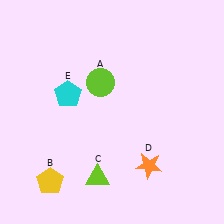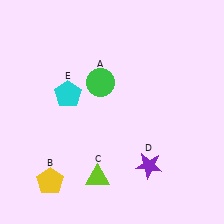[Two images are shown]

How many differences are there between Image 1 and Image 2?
There are 2 differences between the two images.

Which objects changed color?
A changed from lime to green. D changed from orange to purple.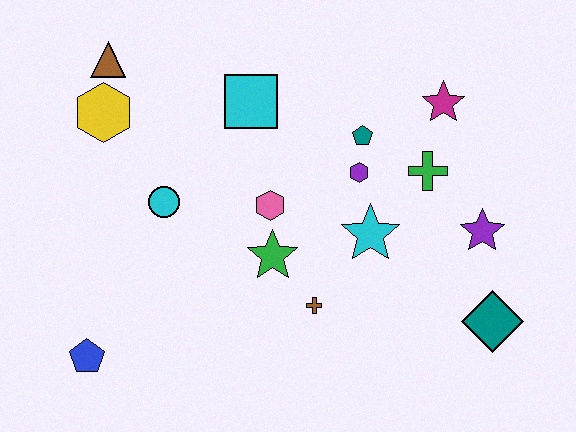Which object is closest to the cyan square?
The pink hexagon is closest to the cyan square.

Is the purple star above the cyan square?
No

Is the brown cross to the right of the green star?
Yes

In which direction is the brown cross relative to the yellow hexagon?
The brown cross is to the right of the yellow hexagon.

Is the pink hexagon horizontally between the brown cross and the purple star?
No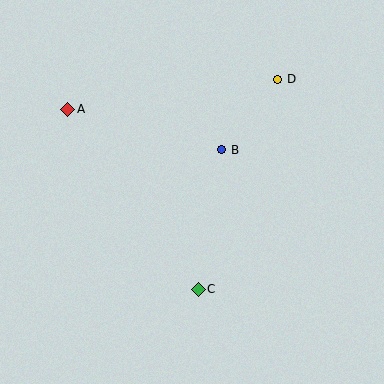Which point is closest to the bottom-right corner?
Point C is closest to the bottom-right corner.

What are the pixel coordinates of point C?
Point C is at (198, 289).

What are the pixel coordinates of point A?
Point A is at (68, 109).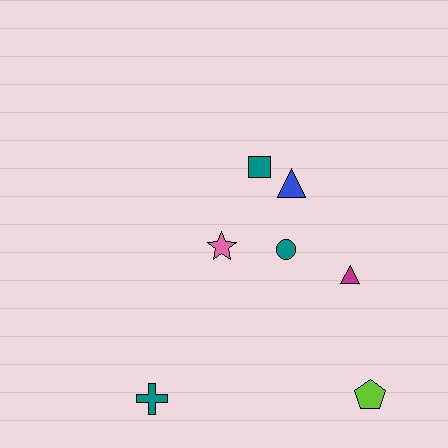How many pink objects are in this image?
There is 1 pink object.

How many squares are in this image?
There is 1 square.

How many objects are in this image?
There are 7 objects.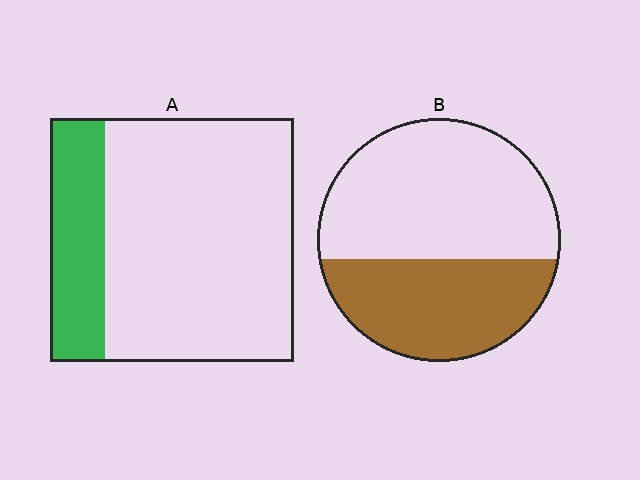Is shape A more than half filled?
No.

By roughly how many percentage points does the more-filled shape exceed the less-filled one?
By roughly 20 percentage points (B over A).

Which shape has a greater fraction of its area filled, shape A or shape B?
Shape B.